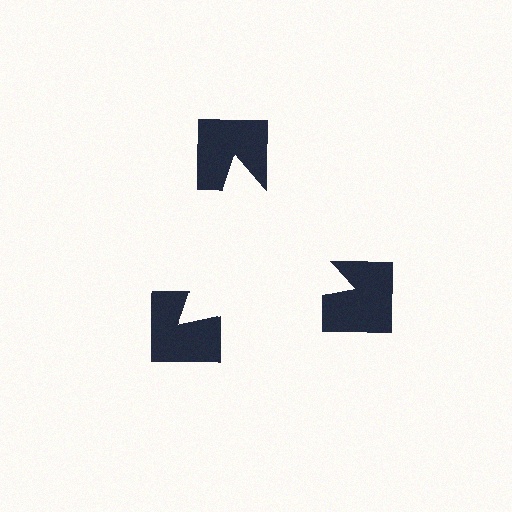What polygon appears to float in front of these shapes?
An illusory triangle — its edges are inferred from the aligned wedge cuts in the notched squares, not physically drawn.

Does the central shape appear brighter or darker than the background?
It typically appears slightly brighter than the background, even though no actual brightness change is drawn.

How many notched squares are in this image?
There are 3 — one at each vertex of the illusory triangle.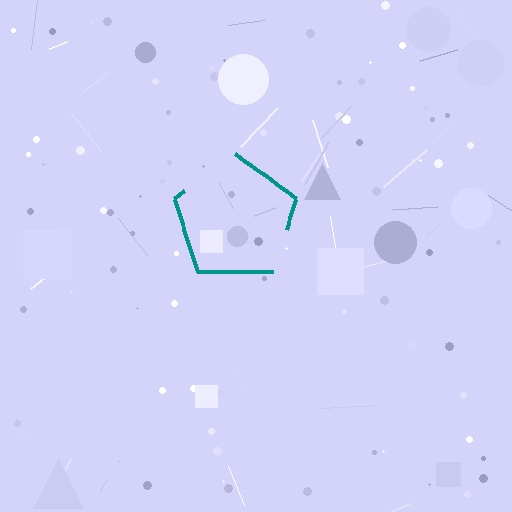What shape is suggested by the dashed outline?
The dashed outline suggests a pentagon.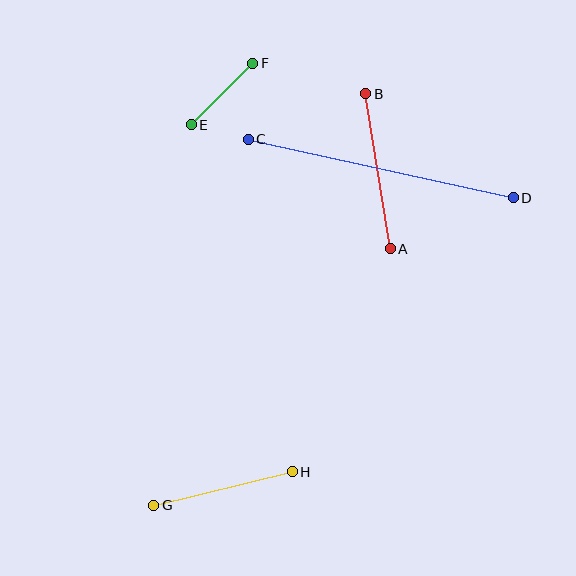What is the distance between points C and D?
The distance is approximately 272 pixels.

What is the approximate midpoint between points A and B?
The midpoint is at approximately (378, 171) pixels.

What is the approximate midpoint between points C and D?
The midpoint is at approximately (381, 169) pixels.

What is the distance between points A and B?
The distance is approximately 157 pixels.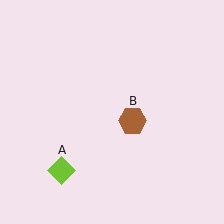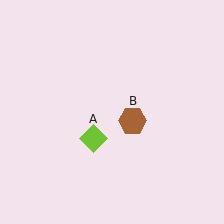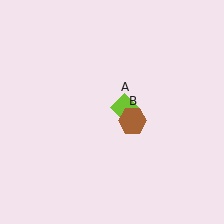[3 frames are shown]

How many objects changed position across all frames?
1 object changed position: lime diamond (object A).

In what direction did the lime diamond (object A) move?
The lime diamond (object A) moved up and to the right.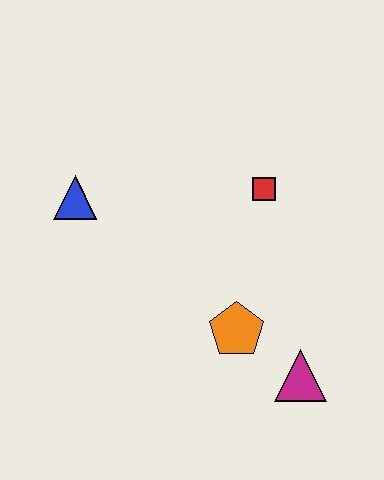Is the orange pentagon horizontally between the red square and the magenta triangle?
No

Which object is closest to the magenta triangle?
The orange pentagon is closest to the magenta triangle.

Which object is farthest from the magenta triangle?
The blue triangle is farthest from the magenta triangle.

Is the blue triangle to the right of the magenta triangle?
No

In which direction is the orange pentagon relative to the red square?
The orange pentagon is below the red square.